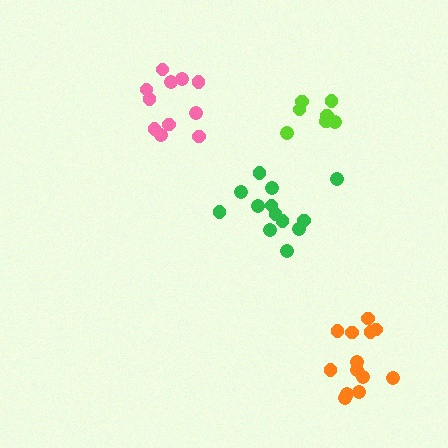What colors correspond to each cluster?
The clusters are colored: lime, pink, green, orange.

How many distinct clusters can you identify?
There are 4 distinct clusters.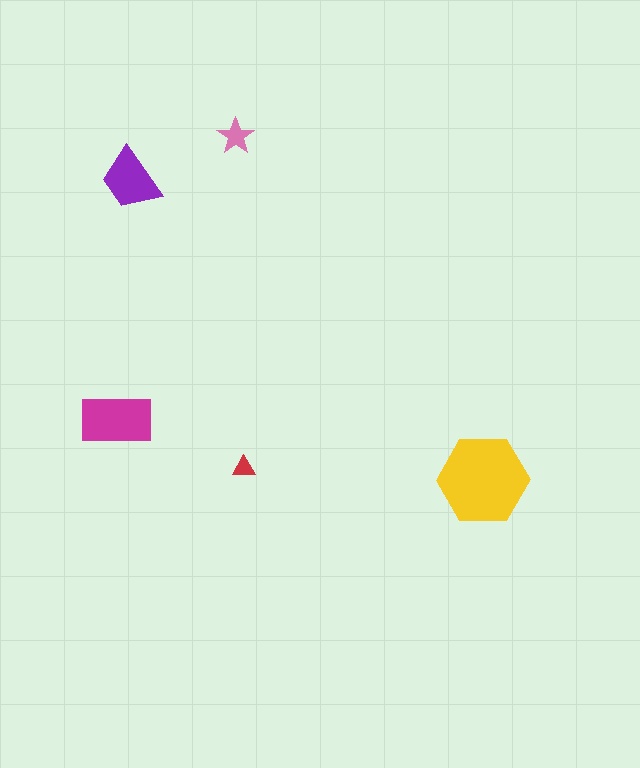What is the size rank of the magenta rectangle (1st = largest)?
2nd.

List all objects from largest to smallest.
The yellow hexagon, the magenta rectangle, the purple trapezoid, the pink star, the red triangle.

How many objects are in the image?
There are 5 objects in the image.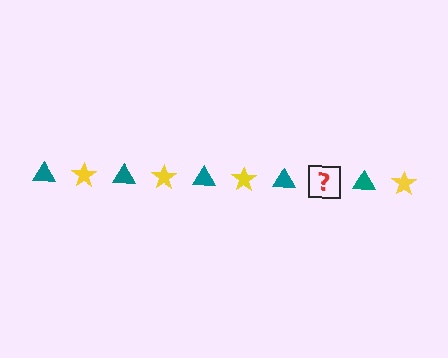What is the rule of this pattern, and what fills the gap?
The rule is that the pattern alternates between teal triangle and yellow star. The gap should be filled with a yellow star.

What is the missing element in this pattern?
The missing element is a yellow star.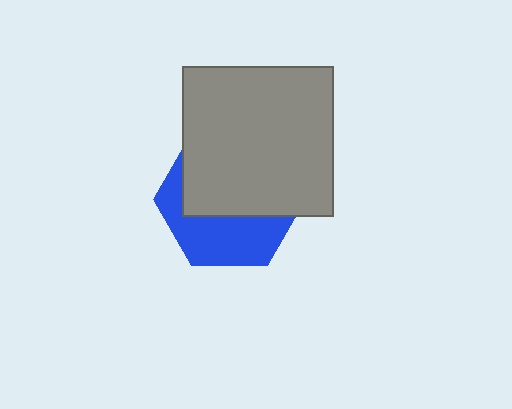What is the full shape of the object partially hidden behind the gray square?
The partially hidden object is a blue hexagon.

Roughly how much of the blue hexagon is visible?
A small part of it is visible (roughly 40%).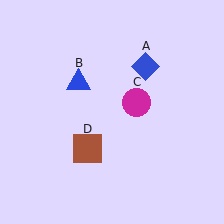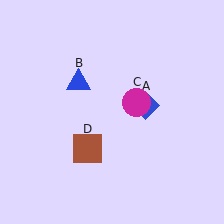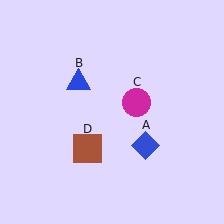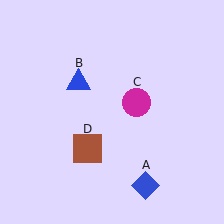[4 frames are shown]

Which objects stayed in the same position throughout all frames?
Blue triangle (object B) and magenta circle (object C) and brown square (object D) remained stationary.